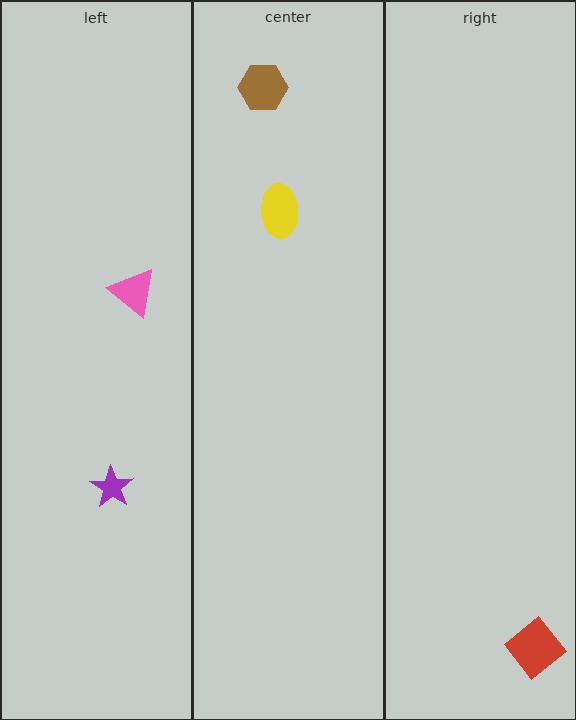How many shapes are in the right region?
1.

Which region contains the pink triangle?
The left region.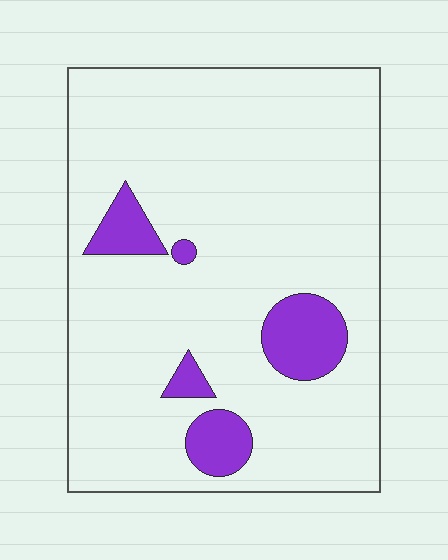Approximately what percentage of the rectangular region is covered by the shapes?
Approximately 10%.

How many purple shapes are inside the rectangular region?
5.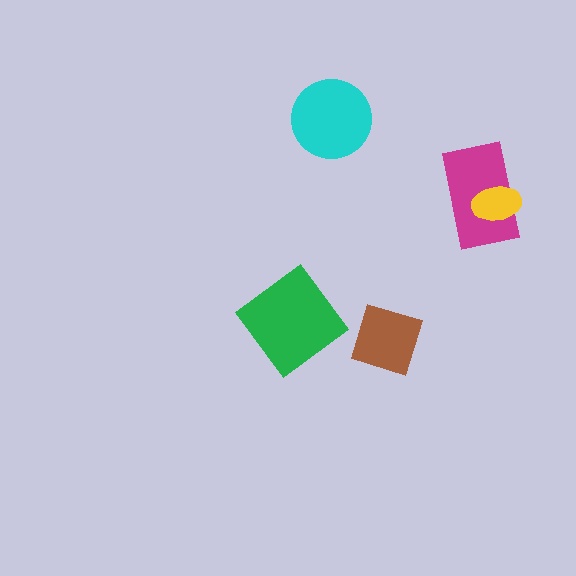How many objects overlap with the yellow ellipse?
1 object overlaps with the yellow ellipse.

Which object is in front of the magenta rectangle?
The yellow ellipse is in front of the magenta rectangle.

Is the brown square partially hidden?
No, no other shape covers it.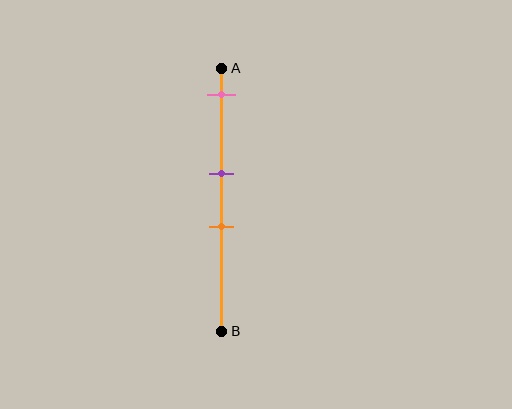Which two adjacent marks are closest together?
The purple and orange marks are the closest adjacent pair.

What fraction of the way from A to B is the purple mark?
The purple mark is approximately 40% (0.4) of the way from A to B.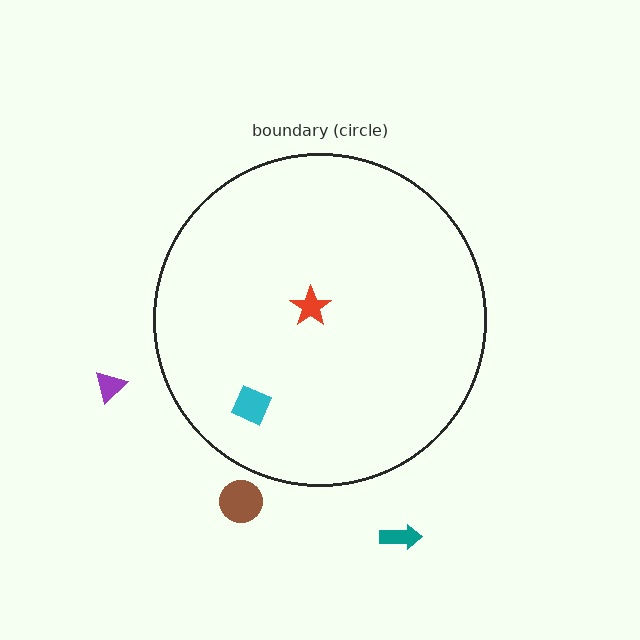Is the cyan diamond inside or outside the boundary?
Inside.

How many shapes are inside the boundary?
2 inside, 3 outside.